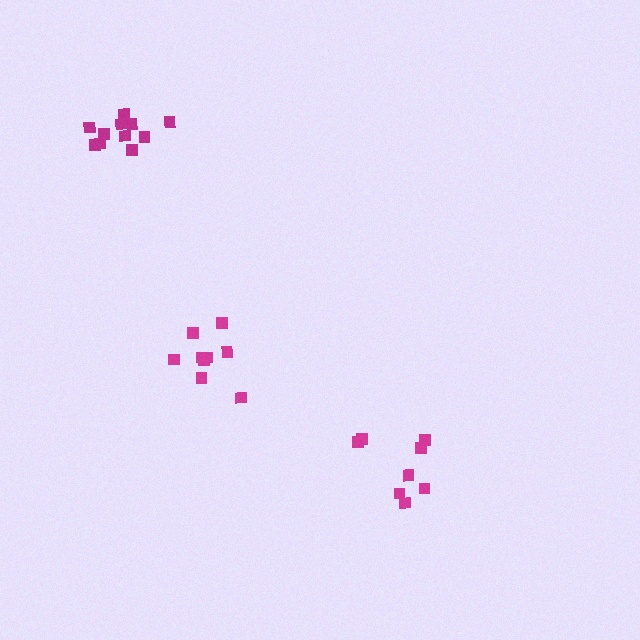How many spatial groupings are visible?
There are 3 spatial groupings.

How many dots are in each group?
Group 1: 11 dots, Group 2: 9 dots, Group 3: 8 dots (28 total).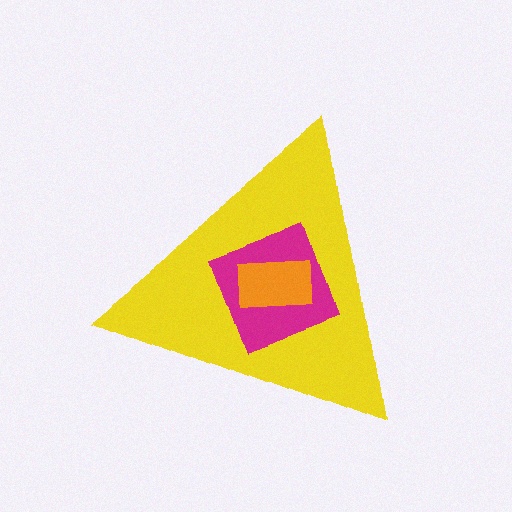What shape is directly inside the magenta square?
The orange rectangle.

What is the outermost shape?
The yellow triangle.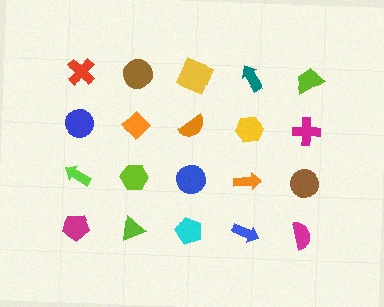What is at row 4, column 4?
A blue arrow.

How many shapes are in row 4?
5 shapes.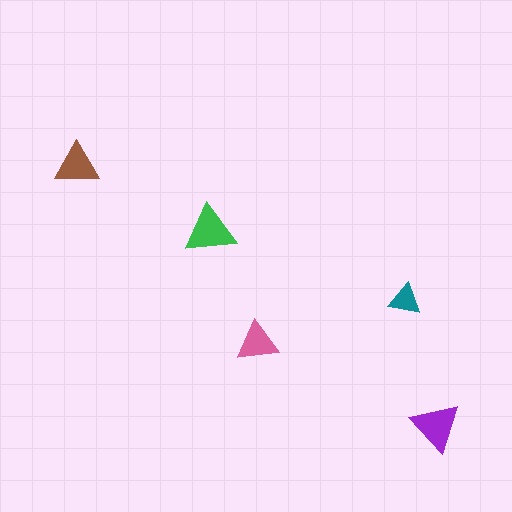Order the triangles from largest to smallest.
the green one, the purple one, the brown one, the pink one, the teal one.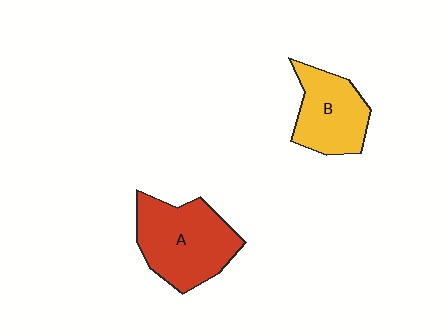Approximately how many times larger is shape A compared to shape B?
Approximately 1.3 times.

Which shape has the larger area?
Shape A (red).